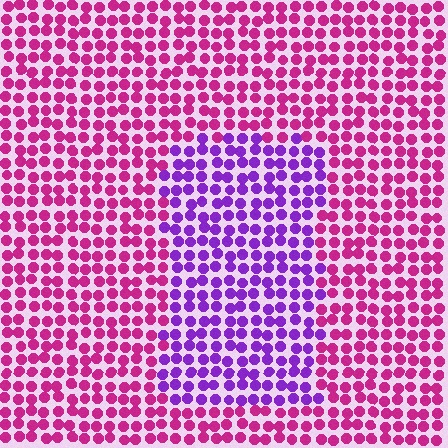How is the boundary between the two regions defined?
The boundary is defined purely by a slight shift in hue (about 46 degrees). Spacing, size, and orientation are identical on both sides.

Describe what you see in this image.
The image is filled with small magenta elements in a uniform arrangement. A rectangle-shaped region is visible where the elements are tinted to a slightly different hue, forming a subtle color boundary.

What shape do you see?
I see a rectangle.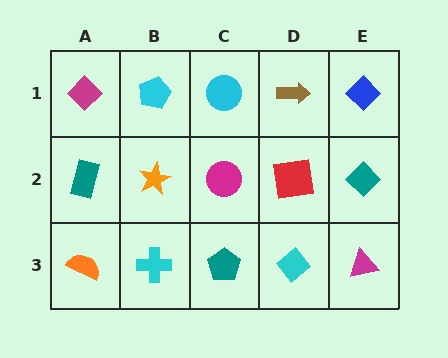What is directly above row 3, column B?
An orange star.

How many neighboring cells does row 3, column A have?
2.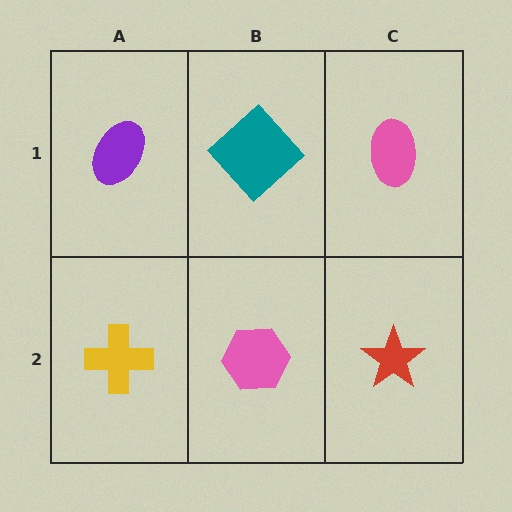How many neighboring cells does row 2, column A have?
2.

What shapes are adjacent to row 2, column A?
A purple ellipse (row 1, column A), a pink hexagon (row 2, column B).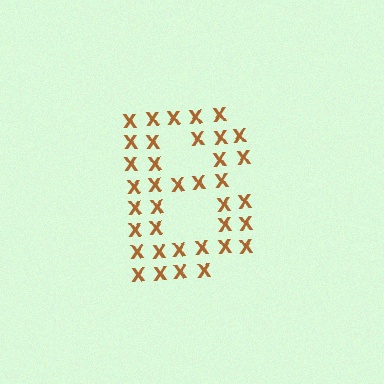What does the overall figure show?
The overall figure shows the letter B.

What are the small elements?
The small elements are letter X's.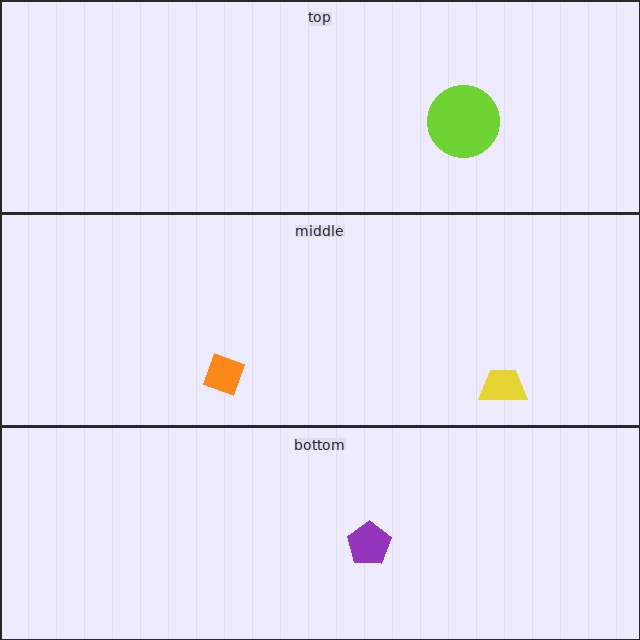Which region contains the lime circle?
The top region.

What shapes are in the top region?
The lime circle.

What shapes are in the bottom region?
The purple pentagon.